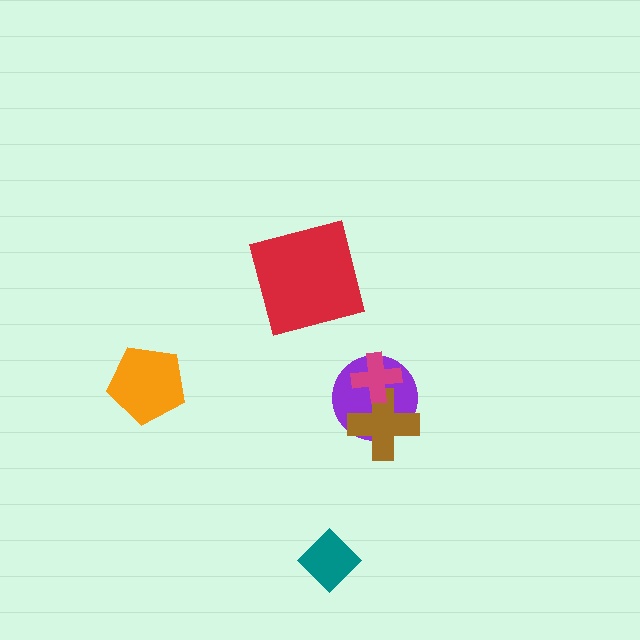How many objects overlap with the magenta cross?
2 objects overlap with the magenta cross.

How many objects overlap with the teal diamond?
0 objects overlap with the teal diamond.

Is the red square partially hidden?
No, no other shape covers it.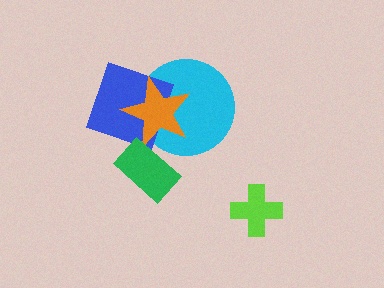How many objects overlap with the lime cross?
0 objects overlap with the lime cross.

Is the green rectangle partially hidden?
No, no other shape covers it.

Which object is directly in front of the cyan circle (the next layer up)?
The blue diamond is directly in front of the cyan circle.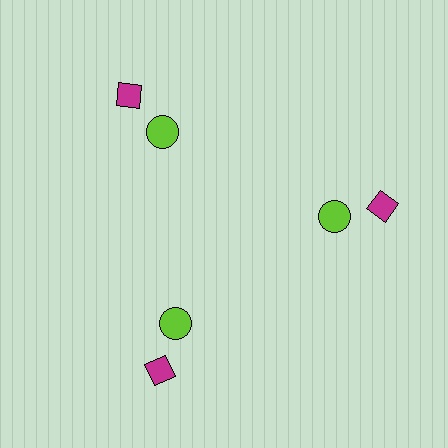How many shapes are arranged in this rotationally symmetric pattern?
There are 6 shapes, arranged in 3 groups of 2.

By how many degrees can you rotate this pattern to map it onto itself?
The pattern maps onto itself every 120 degrees of rotation.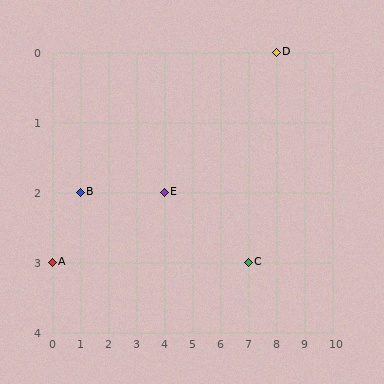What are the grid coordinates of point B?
Point B is at grid coordinates (1, 2).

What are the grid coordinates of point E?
Point E is at grid coordinates (4, 2).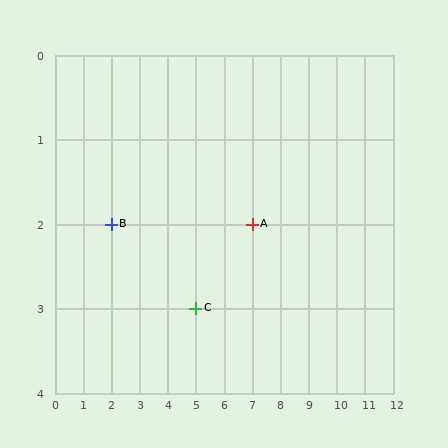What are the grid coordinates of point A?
Point A is at grid coordinates (7, 2).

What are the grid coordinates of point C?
Point C is at grid coordinates (5, 3).